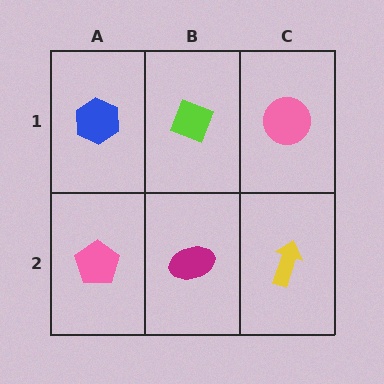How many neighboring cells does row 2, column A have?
2.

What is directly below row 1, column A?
A pink pentagon.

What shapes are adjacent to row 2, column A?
A blue hexagon (row 1, column A), a magenta ellipse (row 2, column B).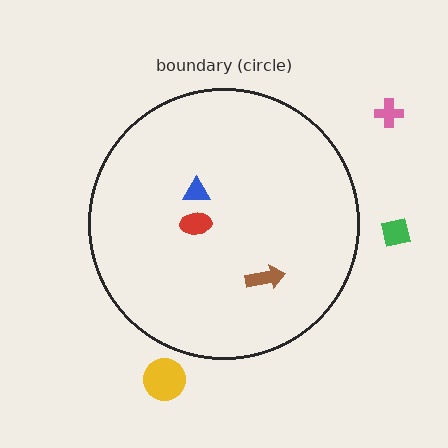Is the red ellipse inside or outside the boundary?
Inside.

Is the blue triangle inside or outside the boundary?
Inside.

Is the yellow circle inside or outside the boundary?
Outside.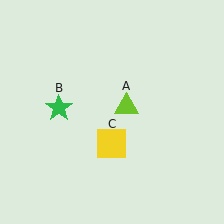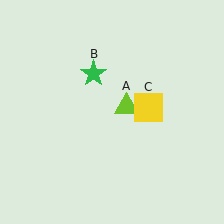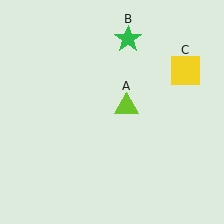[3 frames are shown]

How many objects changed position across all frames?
2 objects changed position: green star (object B), yellow square (object C).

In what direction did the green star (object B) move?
The green star (object B) moved up and to the right.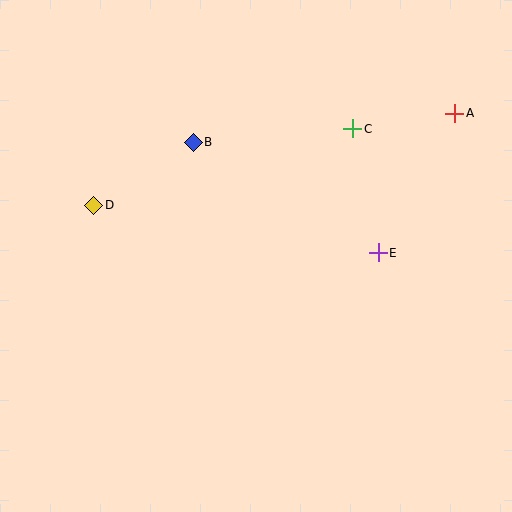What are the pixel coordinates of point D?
Point D is at (94, 205).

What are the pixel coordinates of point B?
Point B is at (193, 142).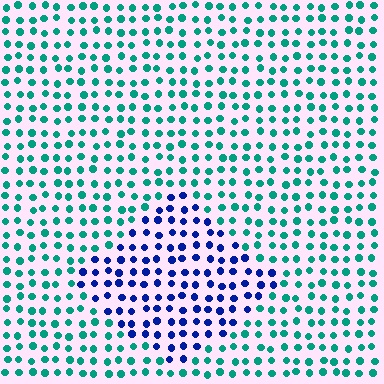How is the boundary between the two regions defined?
The boundary is defined purely by a slight shift in hue (about 62 degrees). Spacing, size, and orientation are identical on both sides.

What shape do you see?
I see a diamond.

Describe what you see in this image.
The image is filled with small teal elements in a uniform arrangement. A diamond-shaped region is visible where the elements are tinted to a slightly different hue, forming a subtle color boundary.